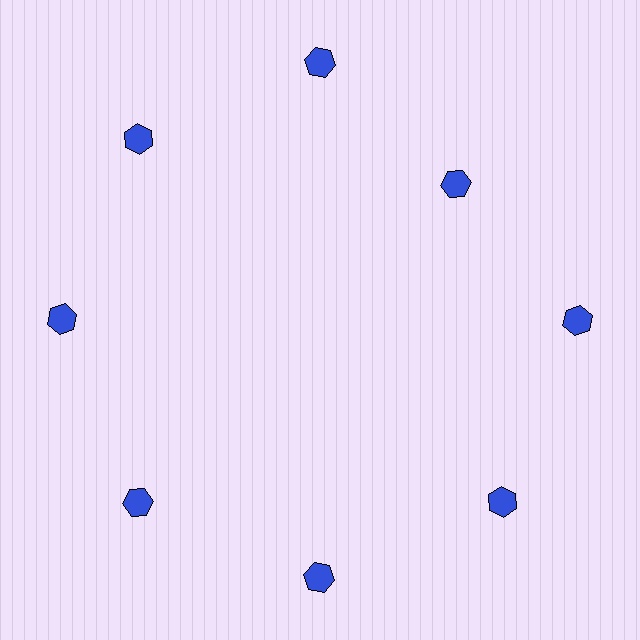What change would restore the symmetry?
The symmetry would be restored by moving it outward, back onto the ring so that all 8 hexagons sit at equal angles and equal distance from the center.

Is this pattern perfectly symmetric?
No. The 8 blue hexagons are arranged in a ring, but one element near the 2 o'clock position is pulled inward toward the center, breaking the 8-fold rotational symmetry.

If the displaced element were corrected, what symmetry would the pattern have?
It would have 8-fold rotational symmetry — the pattern would map onto itself every 45 degrees.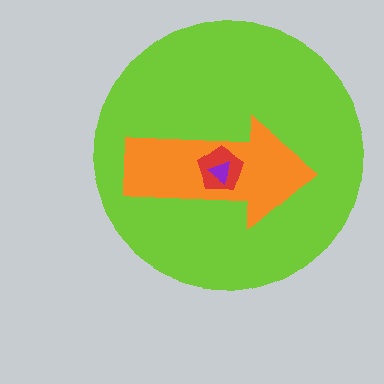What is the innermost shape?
The purple triangle.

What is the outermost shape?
The lime circle.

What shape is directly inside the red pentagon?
The purple triangle.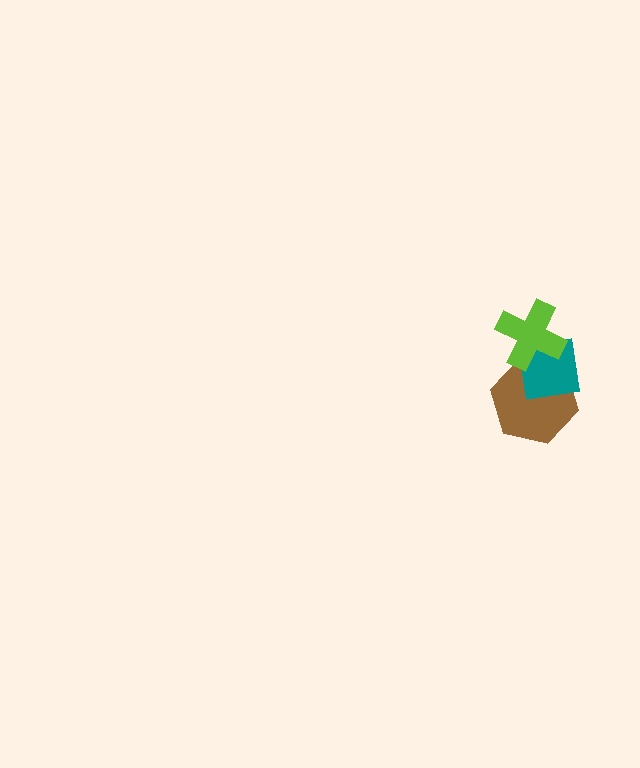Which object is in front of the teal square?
The lime cross is in front of the teal square.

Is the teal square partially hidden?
Yes, it is partially covered by another shape.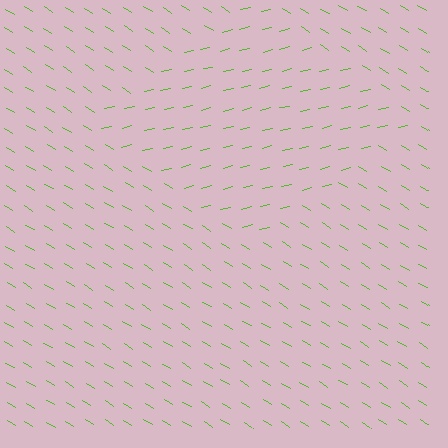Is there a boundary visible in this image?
Yes, there is a texture boundary formed by a change in line orientation.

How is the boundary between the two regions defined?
The boundary is defined purely by a change in line orientation (approximately 45 degrees difference). All lines are the same color and thickness.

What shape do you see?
I see a diamond.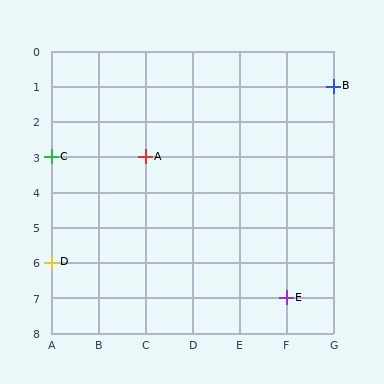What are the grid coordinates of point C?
Point C is at grid coordinates (A, 3).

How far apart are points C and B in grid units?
Points C and B are 6 columns and 2 rows apart (about 6.3 grid units diagonally).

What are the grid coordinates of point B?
Point B is at grid coordinates (G, 1).